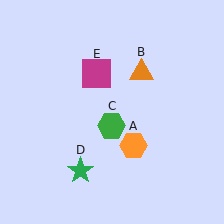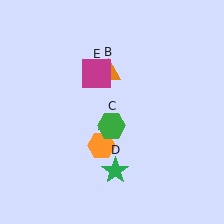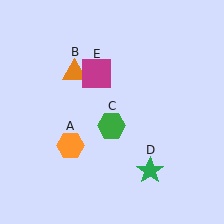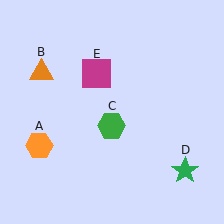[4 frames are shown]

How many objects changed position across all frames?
3 objects changed position: orange hexagon (object A), orange triangle (object B), green star (object D).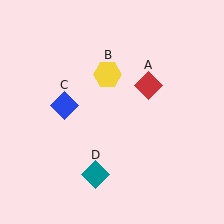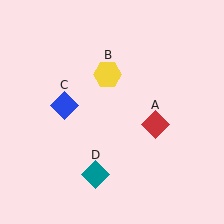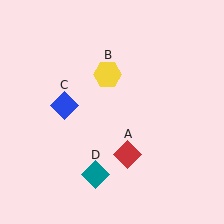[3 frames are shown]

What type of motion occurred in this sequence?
The red diamond (object A) rotated clockwise around the center of the scene.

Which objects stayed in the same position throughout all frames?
Yellow hexagon (object B) and blue diamond (object C) and teal diamond (object D) remained stationary.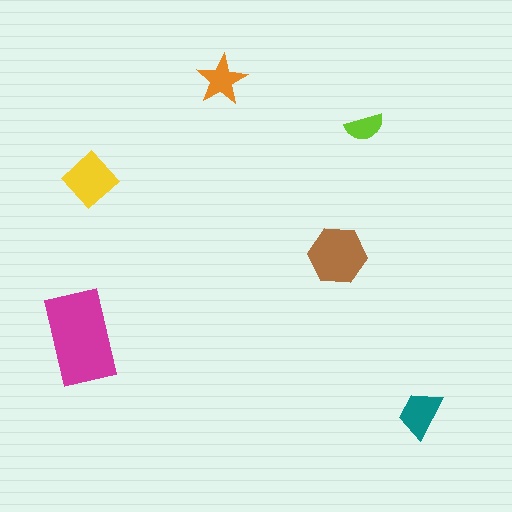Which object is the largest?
The magenta rectangle.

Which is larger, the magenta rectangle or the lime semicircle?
The magenta rectangle.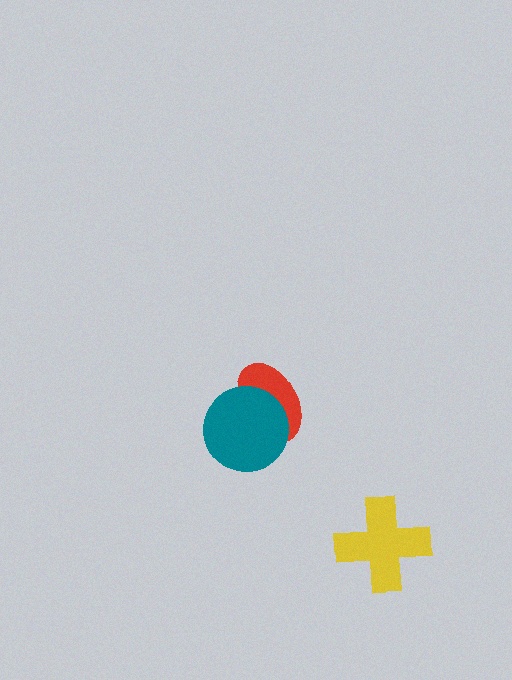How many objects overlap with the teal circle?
1 object overlaps with the teal circle.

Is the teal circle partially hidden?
No, no other shape covers it.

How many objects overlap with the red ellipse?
1 object overlaps with the red ellipse.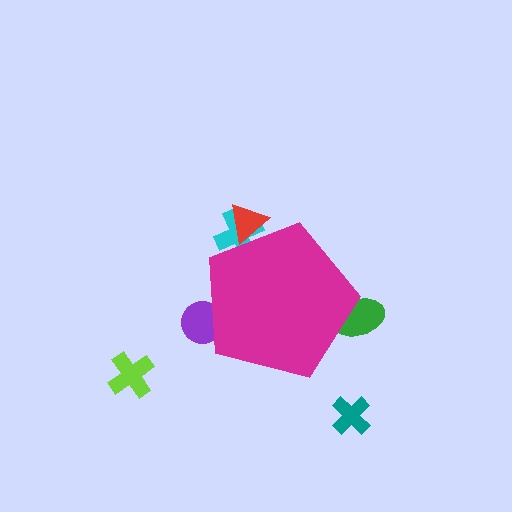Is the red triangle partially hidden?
Yes, the red triangle is partially hidden behind the magenta pentagon.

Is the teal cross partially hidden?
No, the teal cross is fully visible.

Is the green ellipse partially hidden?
Yes, the green ellipse is partially hidden behind the magenta pentagon.